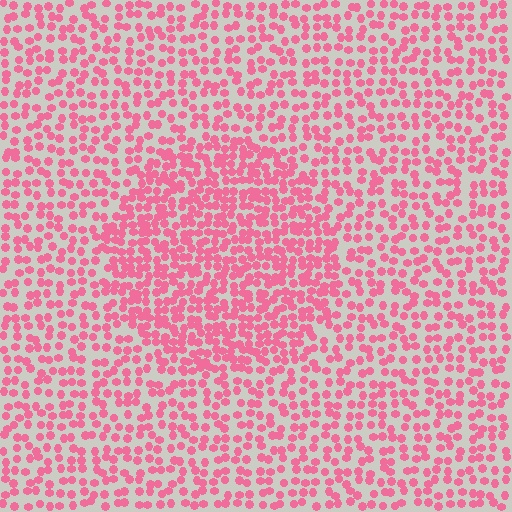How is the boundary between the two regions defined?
The boundary is defined by a change in element density (approximately 1.7x ratio). All elements are the same color, size, and shape.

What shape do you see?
I see a circle.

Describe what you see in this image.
The image contains small pink elements arranged at two different densities. A circle-shaped region is visible where the elements are more densely packed than the surrounding area.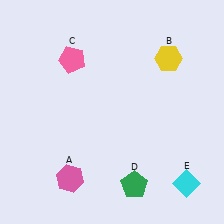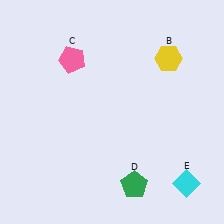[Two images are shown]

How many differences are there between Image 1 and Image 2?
There is 1 difference between the two images.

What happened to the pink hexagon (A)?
The pink hexagon (A) was removed in Image 2. It was in the bottom-left area of Image 1.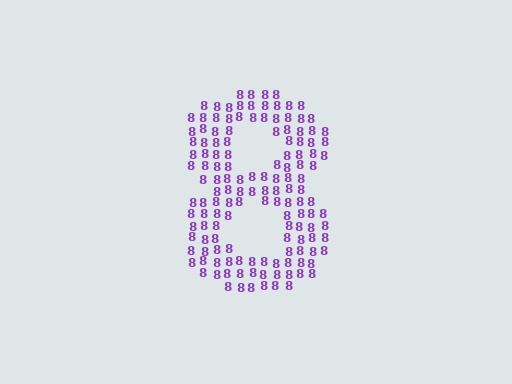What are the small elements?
The small elements are digit 8's.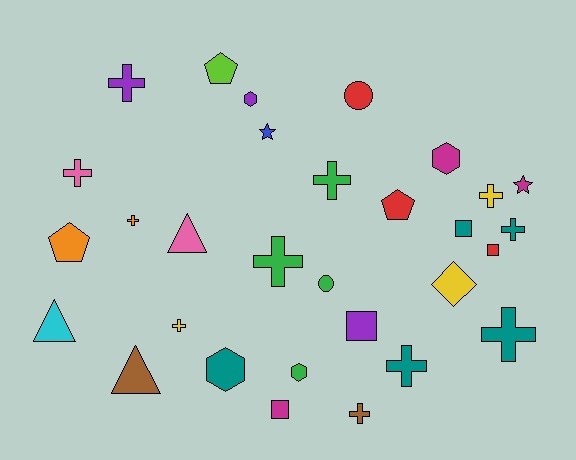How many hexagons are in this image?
There are 4 hexagons.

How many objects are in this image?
There are 30 objects.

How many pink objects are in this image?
There are 2 pink objects.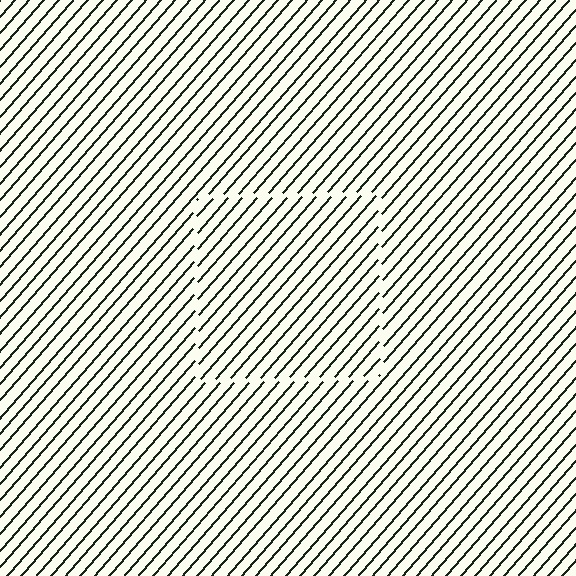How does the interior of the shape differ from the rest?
The interior of the shape contains the same grating, shifted by half a period — the contour is defined by the phase discontinuity where line-ends from the inner and outer gratings abut.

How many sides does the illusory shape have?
4 sides — the line-ends trace a square.